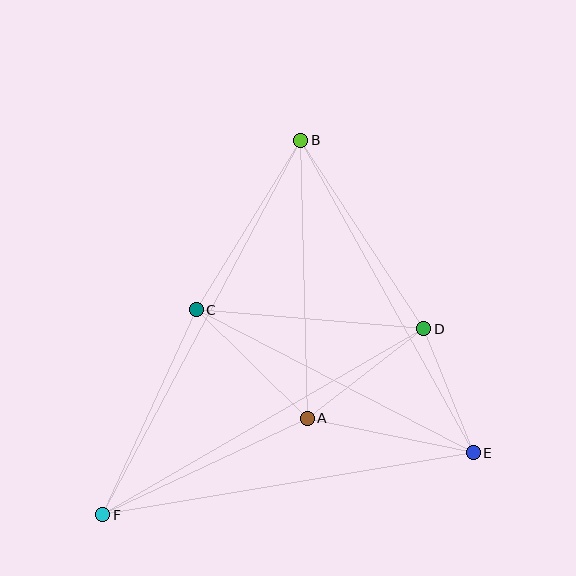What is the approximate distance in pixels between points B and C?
The distance between B and C is approximately 199 pixels.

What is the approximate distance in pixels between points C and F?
The distance between C and F is approximately 225 pixels.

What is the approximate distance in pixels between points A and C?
The distance between A and C is approximately 155 pixels.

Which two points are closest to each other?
Points D and E are closest to each other.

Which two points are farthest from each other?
Points B and F are farthest from each other.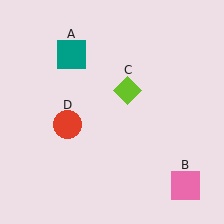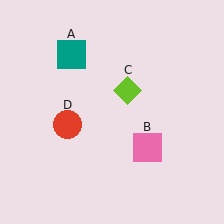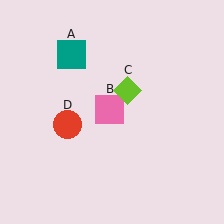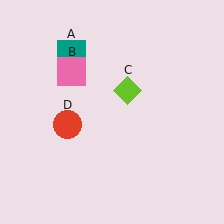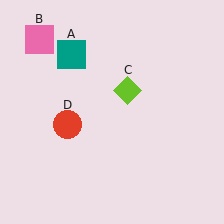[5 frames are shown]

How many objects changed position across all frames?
1 object changed position: pink square (object B).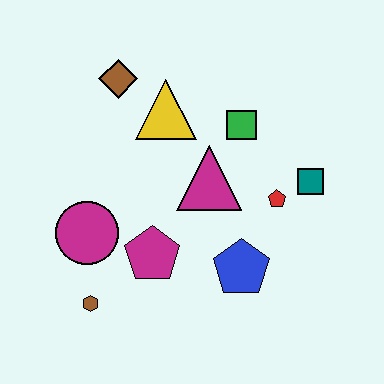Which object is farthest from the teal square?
The brown hexagon is farthest from the teal square.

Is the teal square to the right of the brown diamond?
Yes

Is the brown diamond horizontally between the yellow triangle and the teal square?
No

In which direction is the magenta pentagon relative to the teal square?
The magenta pentagon is to the left of the teal square.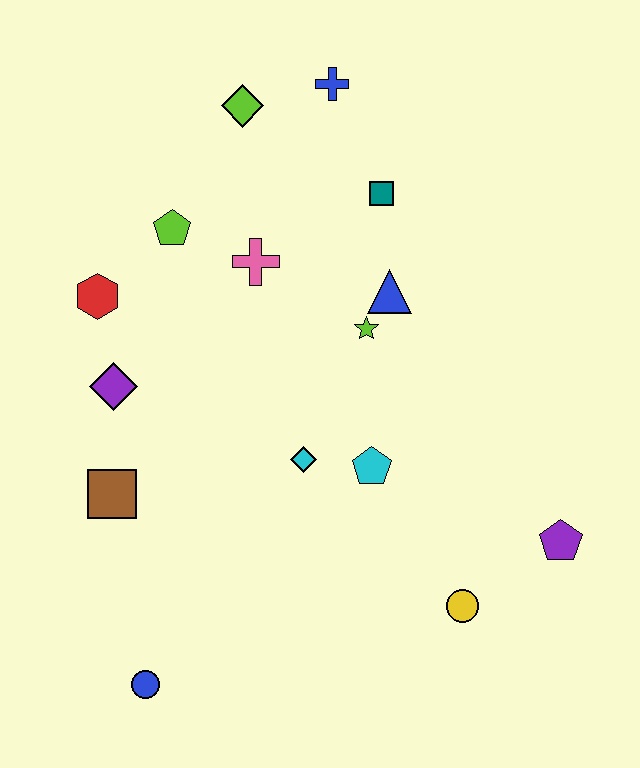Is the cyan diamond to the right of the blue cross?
No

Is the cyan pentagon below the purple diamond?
Yes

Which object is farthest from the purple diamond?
The purple pentagon is farthest from the purple diamond.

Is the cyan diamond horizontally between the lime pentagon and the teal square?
Yes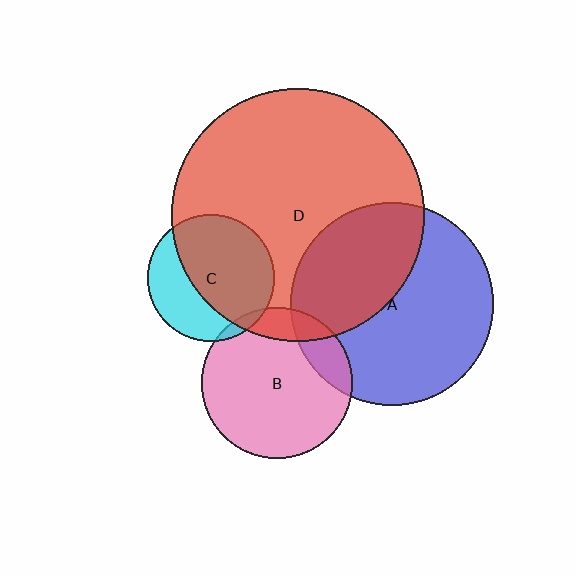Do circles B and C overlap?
Yes.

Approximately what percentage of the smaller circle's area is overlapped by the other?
Approximately 5%.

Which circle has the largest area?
Circle D (red).